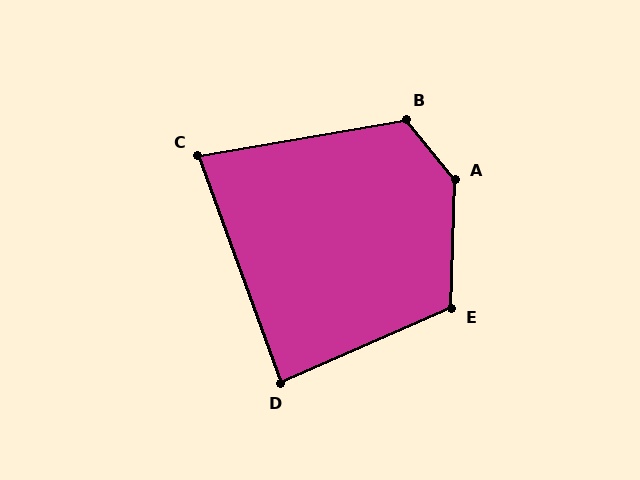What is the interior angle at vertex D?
Approximately 86 degrees (approximately right).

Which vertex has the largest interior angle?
A, at approximately 139 degrees.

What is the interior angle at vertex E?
Approximately 115 degrees (obtuse).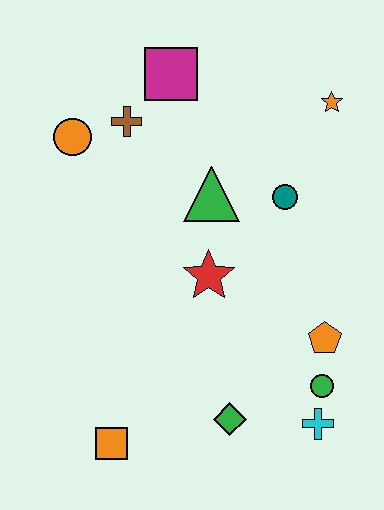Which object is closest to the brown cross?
The orange circle is closest to the brown cross.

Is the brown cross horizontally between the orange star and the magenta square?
No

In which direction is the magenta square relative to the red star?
The magenta square is above the red star.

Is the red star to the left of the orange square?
No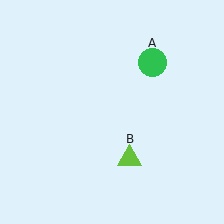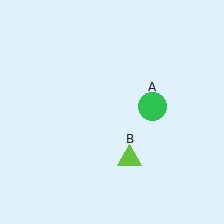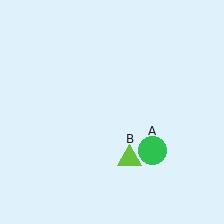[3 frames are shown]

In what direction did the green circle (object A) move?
The green circle (object A) moved down.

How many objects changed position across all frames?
1 object changed position: green circle (object A).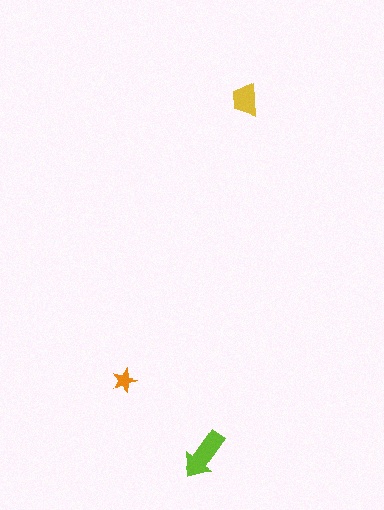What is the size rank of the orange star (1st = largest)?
3rd.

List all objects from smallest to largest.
The orange star, the yellow trapezoid, the lime arrow.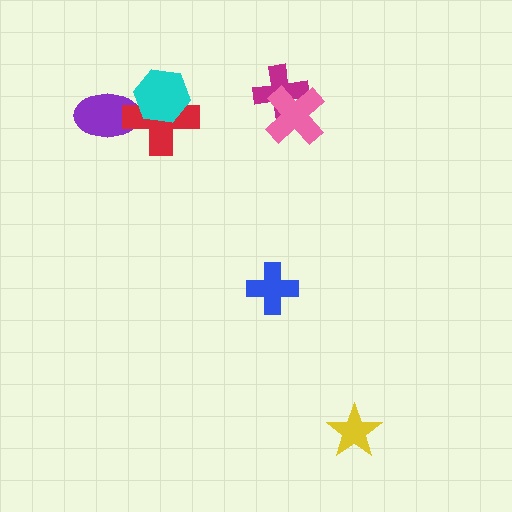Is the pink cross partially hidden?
No, no other shape covers it.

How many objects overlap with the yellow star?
0 objects overlap with the yellow star.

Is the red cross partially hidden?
Yes, it is partially covered by another shape.